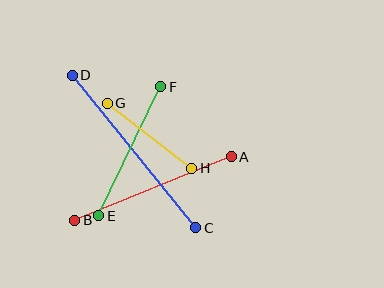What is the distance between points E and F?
The distance is approximately 143 pixels.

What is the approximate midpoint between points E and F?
The midpoint is at approximately (130, 151) pixels.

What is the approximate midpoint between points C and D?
The midpoint is at approximately (134, 152) pixels.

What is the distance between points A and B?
The distance is approximately 169 pixels.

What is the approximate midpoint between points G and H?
The midpoint is at approximately (149, 136) pixels.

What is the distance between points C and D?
The distance is approximately 196 pixels.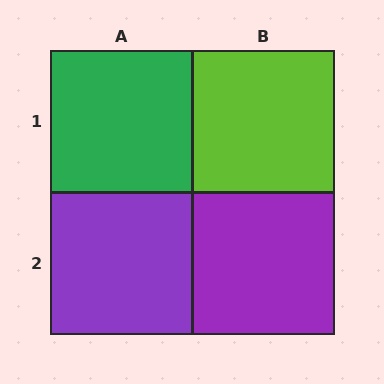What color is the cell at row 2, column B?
Purple.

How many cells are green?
1 cell is green.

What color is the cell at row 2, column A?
Purple.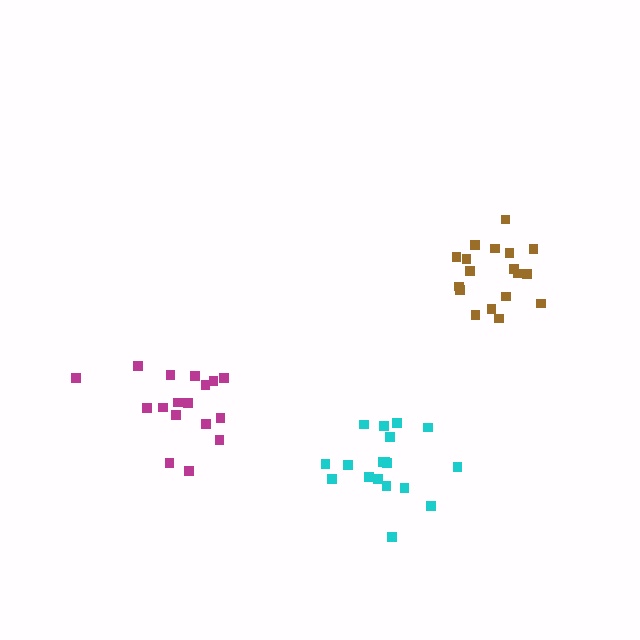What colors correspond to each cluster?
The clusters are colored: brown, cyan, magenta.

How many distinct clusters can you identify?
There are 3 distinct clusters.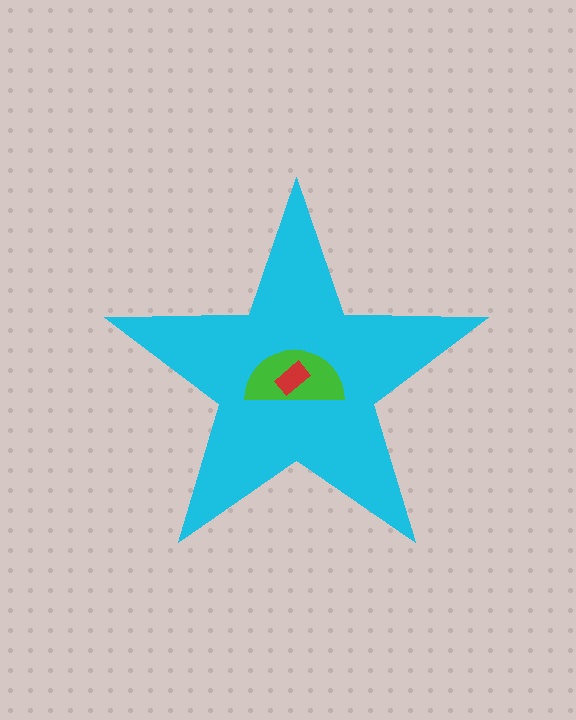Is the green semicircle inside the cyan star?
Yes.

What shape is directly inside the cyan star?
The green semicircle.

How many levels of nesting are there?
3.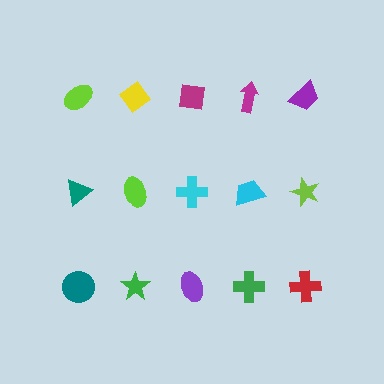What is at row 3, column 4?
A green cross.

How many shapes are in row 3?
5 shapes.